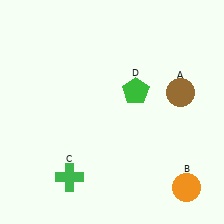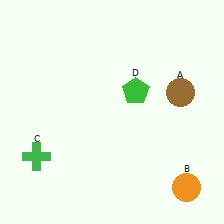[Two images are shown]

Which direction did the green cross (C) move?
The green cross (C) moved left.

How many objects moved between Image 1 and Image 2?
1 object moved between the two images.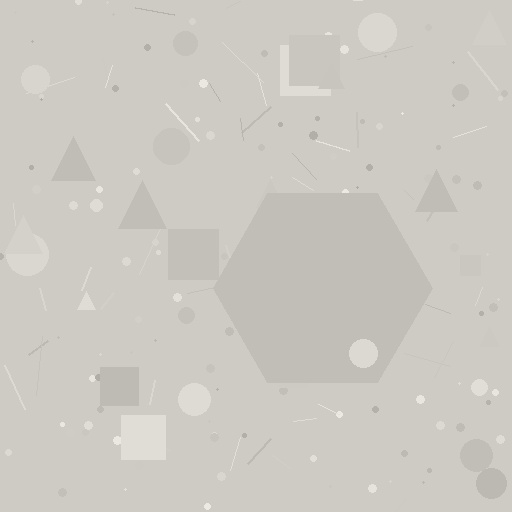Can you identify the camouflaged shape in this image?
The camouflaged shape is a hexagon.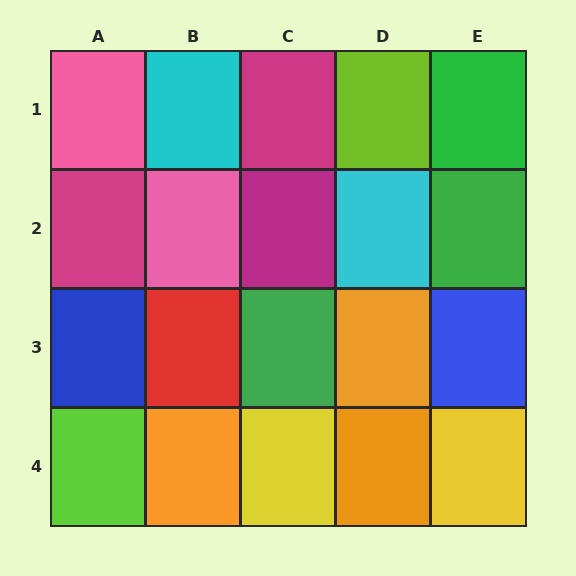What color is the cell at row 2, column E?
Green.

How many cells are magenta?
3 cells are magenta.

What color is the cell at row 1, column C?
Magenta.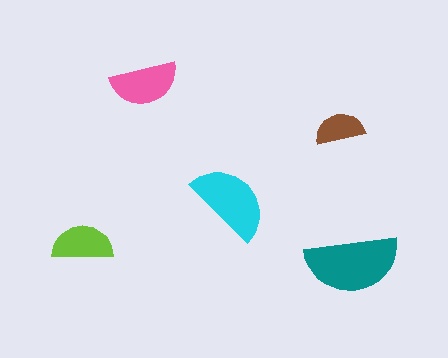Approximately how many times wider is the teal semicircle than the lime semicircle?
About 1.5 times wider.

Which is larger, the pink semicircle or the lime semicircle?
The pink one.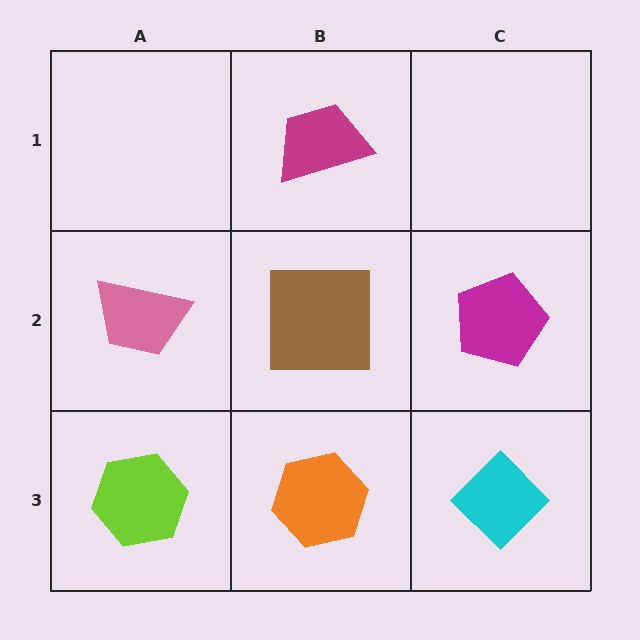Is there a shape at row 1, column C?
No, that cell is empty.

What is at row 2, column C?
A magenta pentagon.